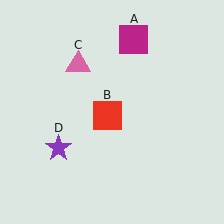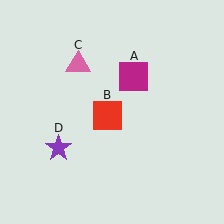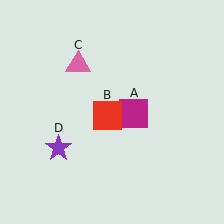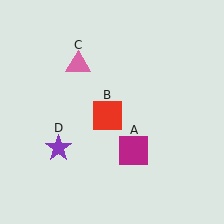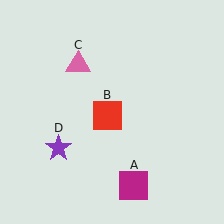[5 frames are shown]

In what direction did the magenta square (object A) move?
The magenta square (object A) moved down.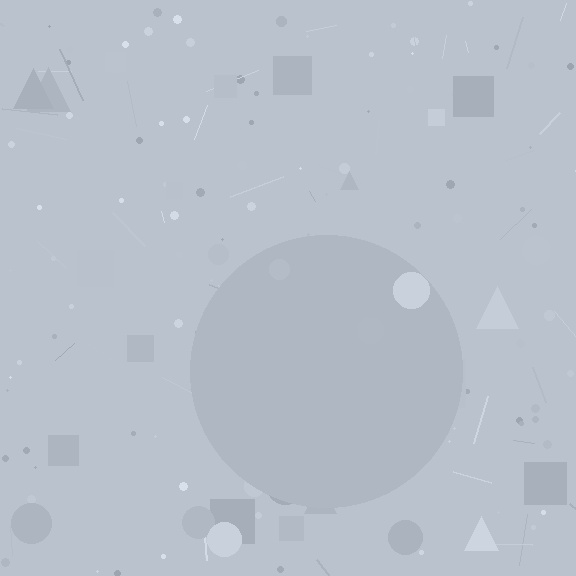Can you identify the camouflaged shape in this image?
The camouflaged shape is a circle.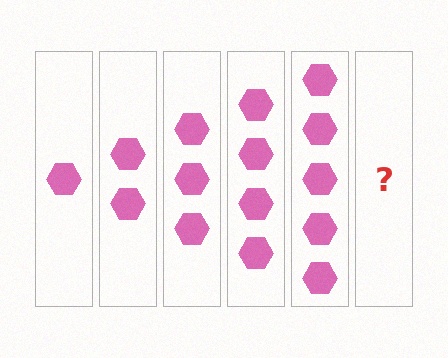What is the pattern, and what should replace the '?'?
The pattern is that each step adds one more hexagon. The '?' should be 6 hexagons.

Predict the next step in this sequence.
The next step is 6 hexagons.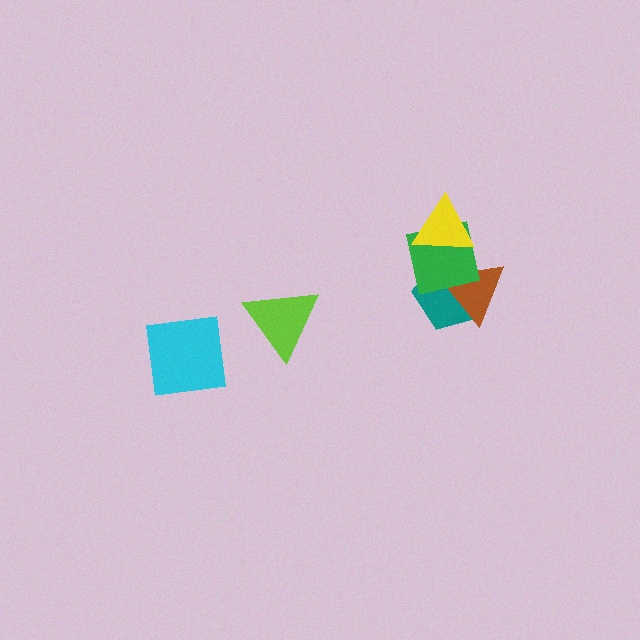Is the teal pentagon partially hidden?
Yes, it is partially covered by another shape.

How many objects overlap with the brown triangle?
2 objects overlap with the brown triangle.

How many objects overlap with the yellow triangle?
2 objects overlap with the yellow triangle.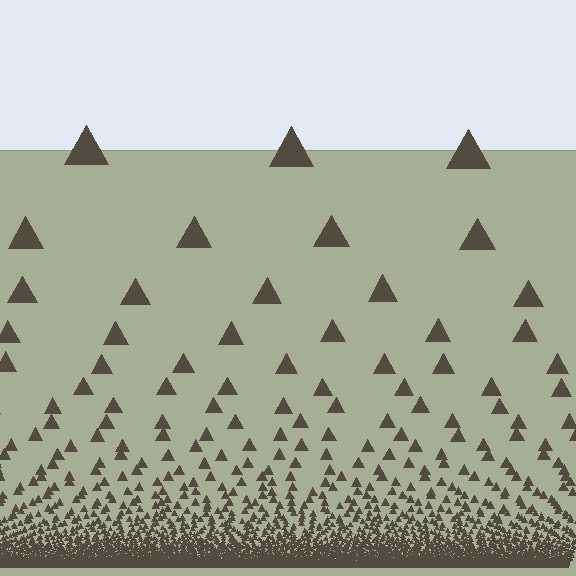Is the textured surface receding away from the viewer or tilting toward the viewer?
The surface appears to tilt toward the viewer. Texture elements get larger and sparser toward the top.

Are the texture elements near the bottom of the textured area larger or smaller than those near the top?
Smaller. The gradient is inverted — elements near the bottom are smaller and denser.